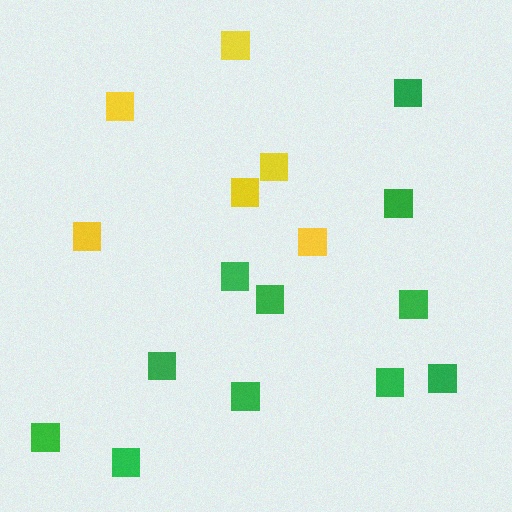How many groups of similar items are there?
There are 2 groups: one group of yellow squares (6) and one group of green squares (11).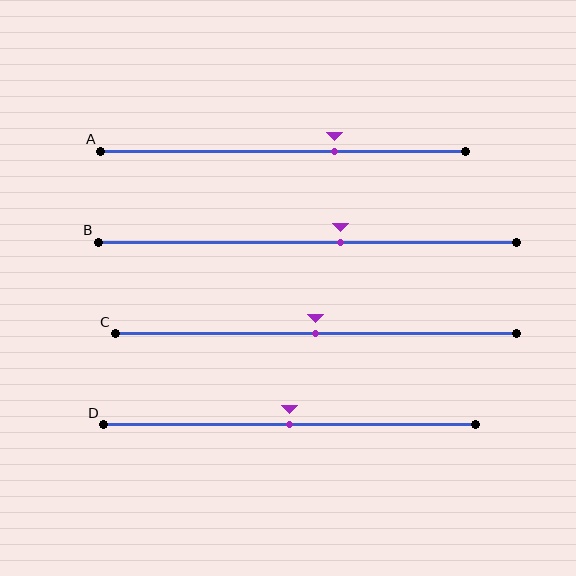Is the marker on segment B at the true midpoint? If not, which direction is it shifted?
No, the marker on segment B is shifted to the right by about 8% of the segment length.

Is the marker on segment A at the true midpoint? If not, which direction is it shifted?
No, the marker on segment A is shifted to the right by about 14% of the segment length.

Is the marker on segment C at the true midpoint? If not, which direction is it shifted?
Yes, the marker on segment C is at the true midpoint.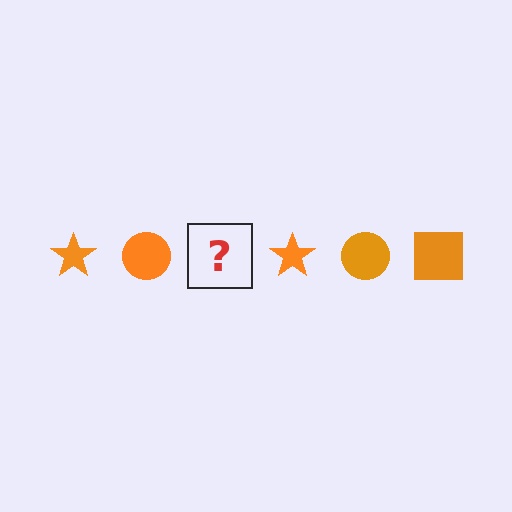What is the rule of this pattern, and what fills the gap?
The rule is that the pattern cycles through star, circle, square shapes in orange. The gap should be filled with an orange square.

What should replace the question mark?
The question mark should be replaced with an orange square.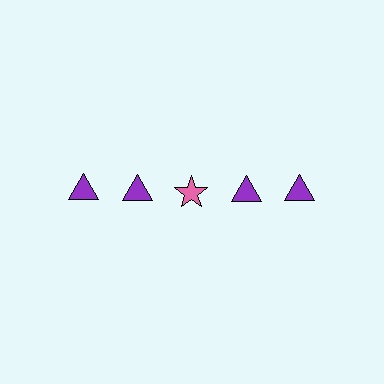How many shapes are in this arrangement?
There are 5 shapes arranged in a grid pattern.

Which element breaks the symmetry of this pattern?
The pink star in the top row, center column breaks the symmetry. All other shapes are purple triangles.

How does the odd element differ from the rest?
It differs in both color (pink instead of purple) and shape (star instead of triangle).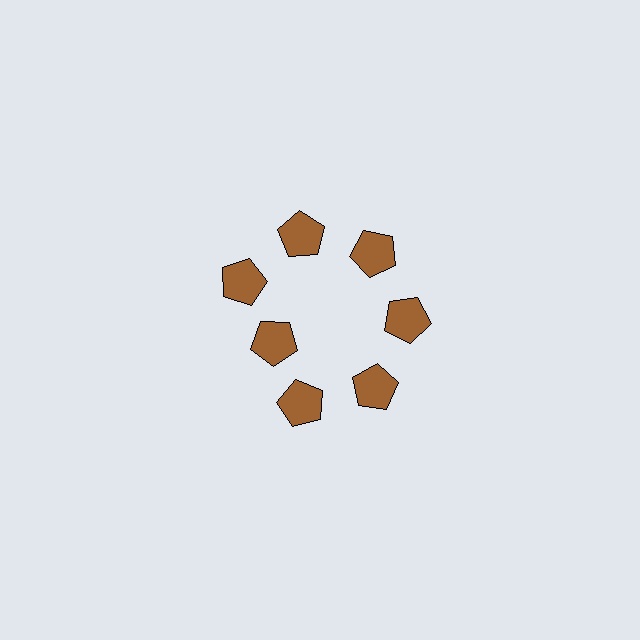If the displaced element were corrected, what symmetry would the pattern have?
It would have 7-fold rotational symmetry — the pattern would map onto itself every 51 degrees.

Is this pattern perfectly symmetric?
No. The 7 brown pentagons are arranged in a ring, but one element near the 8 o'clock position is pulled inward toward the center, breaking the 7-fold rotational symmetry.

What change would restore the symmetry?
The symmetry would be restored by moving it outward, back onto the ring so that all 7 pentagons sit at equal angles and equal distance from the center.